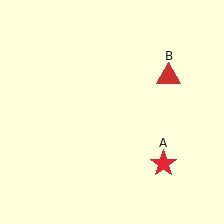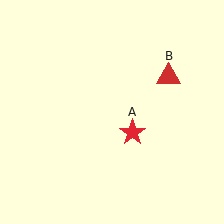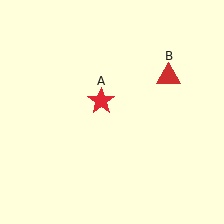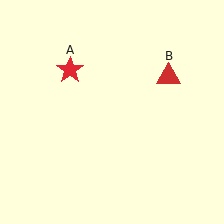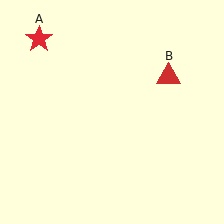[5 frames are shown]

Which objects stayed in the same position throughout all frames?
Red triangle (object B) remained stationary.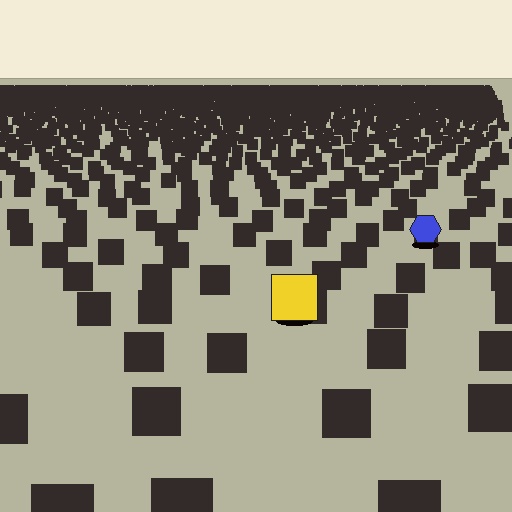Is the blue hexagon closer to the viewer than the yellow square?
No. The yellow square is closer — you can tell from the texture gradient: the ground texture is coarser near it.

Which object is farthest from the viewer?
The blue hexagon is farthest from the viewer. It appears smaller and the ground texture around it is denser.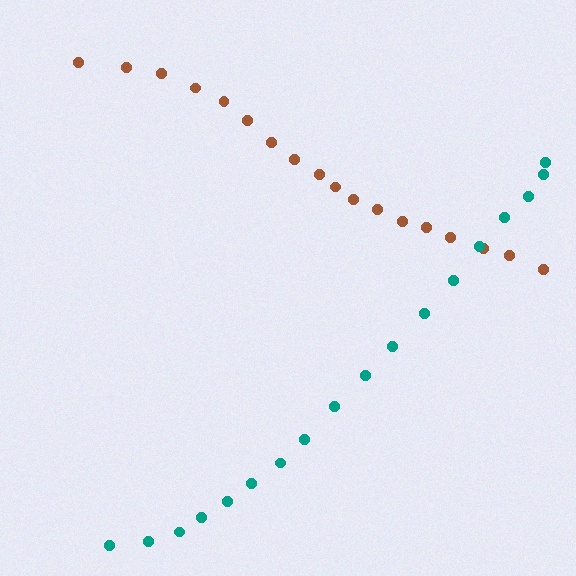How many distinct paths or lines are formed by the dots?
There are 2 distinct paths.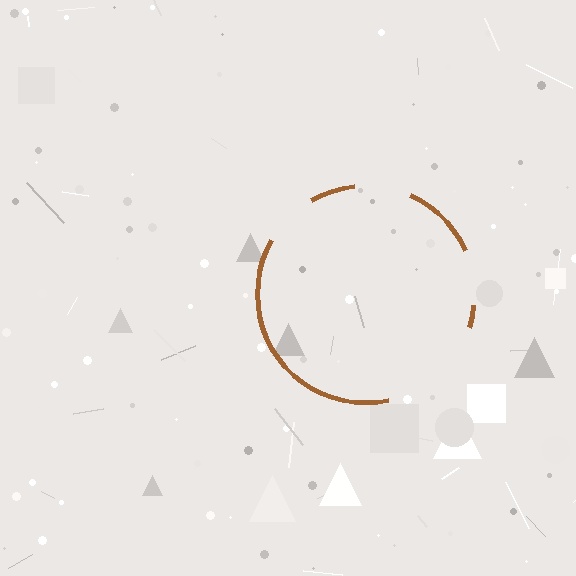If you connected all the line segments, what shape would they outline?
They would outline a circle.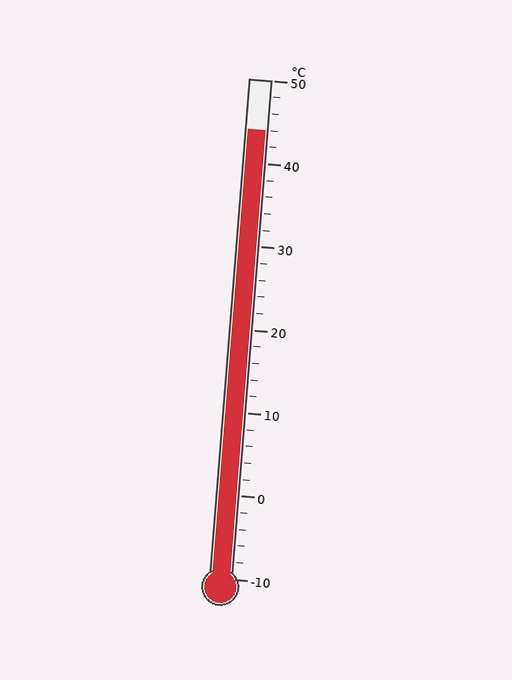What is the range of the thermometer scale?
The thermometer scale ranges from -10°C to 50°C.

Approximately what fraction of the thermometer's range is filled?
The thermometer is filled to approximately 90% of its range.